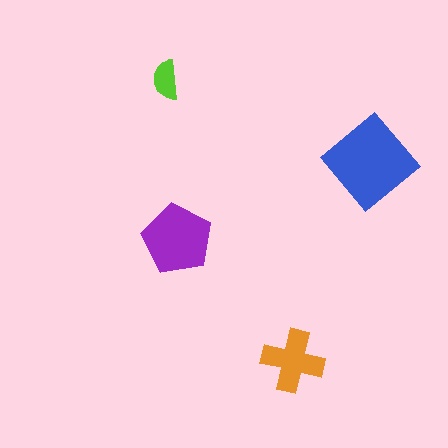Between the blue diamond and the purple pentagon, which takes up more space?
The blue diamond.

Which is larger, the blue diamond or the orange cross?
The blue diamond.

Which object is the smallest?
The lime semicircle.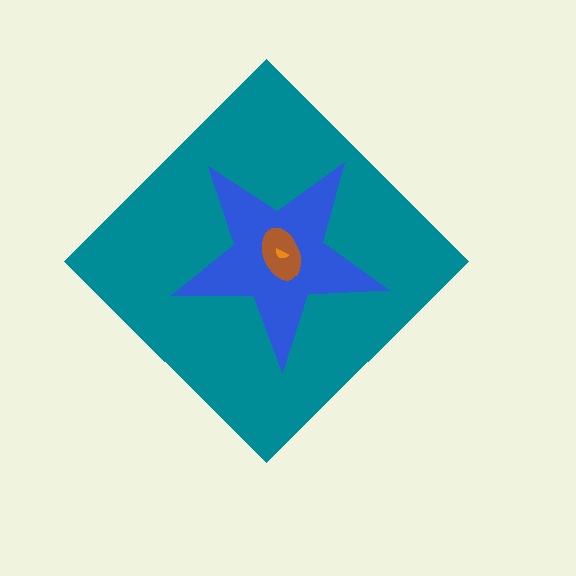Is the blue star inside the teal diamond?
Yes.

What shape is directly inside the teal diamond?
The blue star.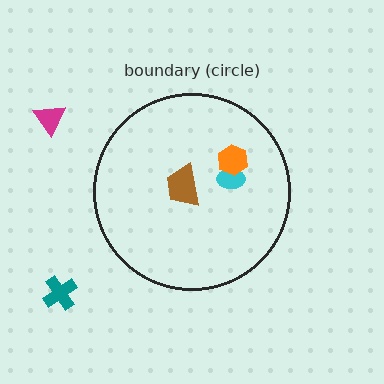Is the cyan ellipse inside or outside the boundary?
Inside.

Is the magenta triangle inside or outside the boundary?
Outside.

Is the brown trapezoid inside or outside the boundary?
Inside.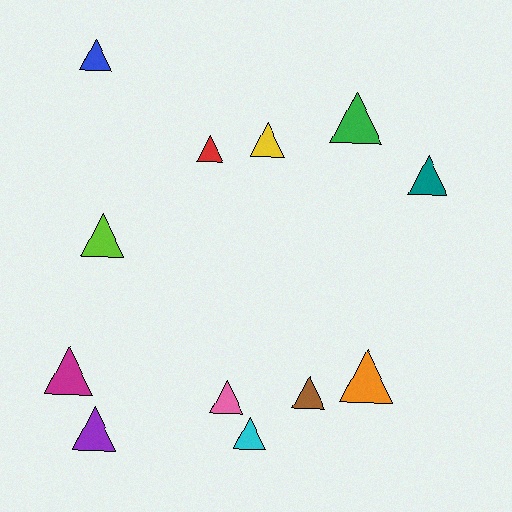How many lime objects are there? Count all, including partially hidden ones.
There is 1 lime object.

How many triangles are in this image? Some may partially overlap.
There are 12 triangles.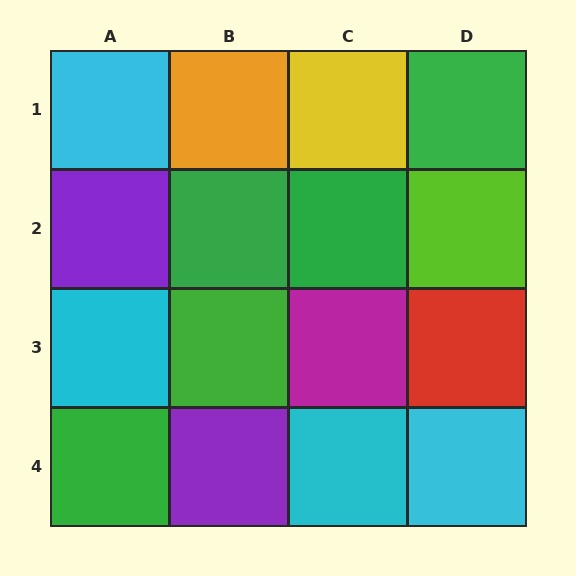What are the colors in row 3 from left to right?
Cyan, green, magenta, red.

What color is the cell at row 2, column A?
Purple.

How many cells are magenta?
1 cell is magenta.